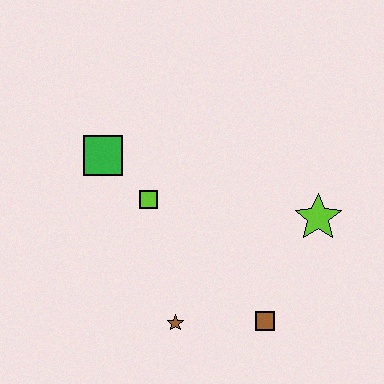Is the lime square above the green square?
No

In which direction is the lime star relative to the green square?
The lime star is to the right of the green square.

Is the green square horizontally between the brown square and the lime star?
No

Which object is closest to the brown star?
The brown square is closest to the brown star.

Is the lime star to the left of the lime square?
No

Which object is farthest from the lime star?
The green square is farthest from the lime star.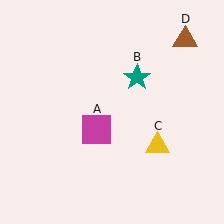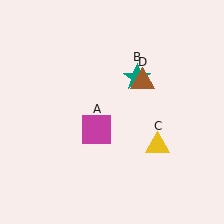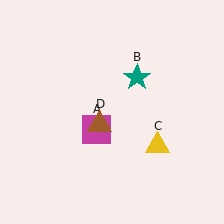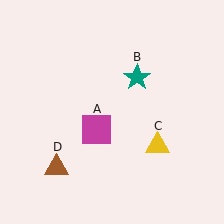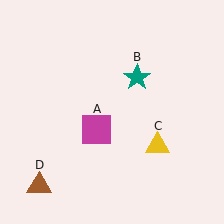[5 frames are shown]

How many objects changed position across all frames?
1 object changed position: brown triangle (object D).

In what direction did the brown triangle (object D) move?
The brown triangle (object D) moved down and to the left.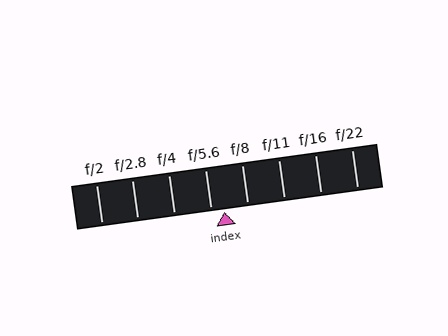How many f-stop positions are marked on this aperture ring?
There are 8 f-stop positions marked.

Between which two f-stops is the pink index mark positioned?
The index mark is between f/5.6 and f/8.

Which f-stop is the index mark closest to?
The index mark is closest to f/5.6.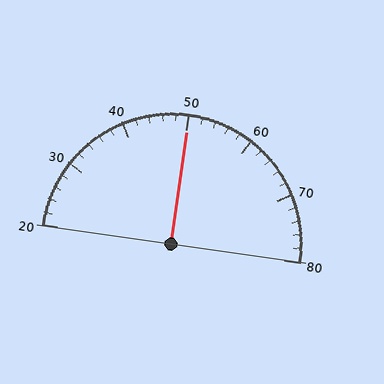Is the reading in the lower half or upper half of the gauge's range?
The reading is in the upper half of the range (20 to 80).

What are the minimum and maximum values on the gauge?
The gauge ranges from 20 to 80.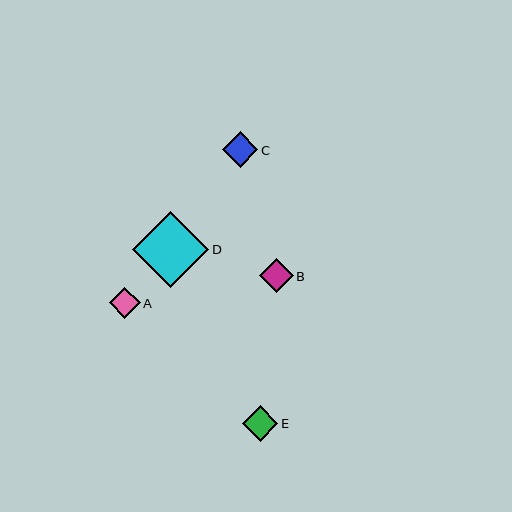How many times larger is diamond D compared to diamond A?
Diamond D is approximately 2.5 times the size of diamond A.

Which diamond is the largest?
Diamond D is the largest with a size of approximately 76 pixels.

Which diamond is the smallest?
Diamond A is the smallest with a size of approximately 30 pixels.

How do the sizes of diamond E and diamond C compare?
Diamond E and diamond C are approximately the same size.